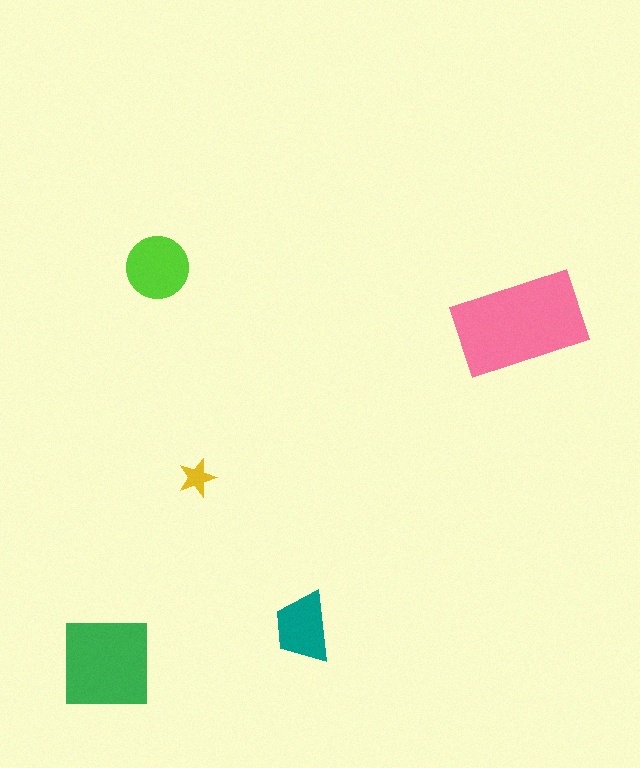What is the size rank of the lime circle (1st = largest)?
3rd.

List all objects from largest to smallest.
The pink rectangle, the green square, the lime circle, the teal trapezoid, the yellow star.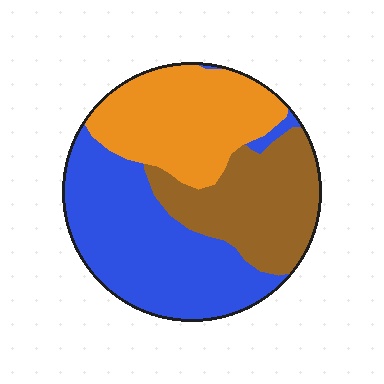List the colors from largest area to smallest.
From largest to smallest: blue, orange, brown.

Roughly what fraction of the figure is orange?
Orange takes up about one third (1/3) of the figure.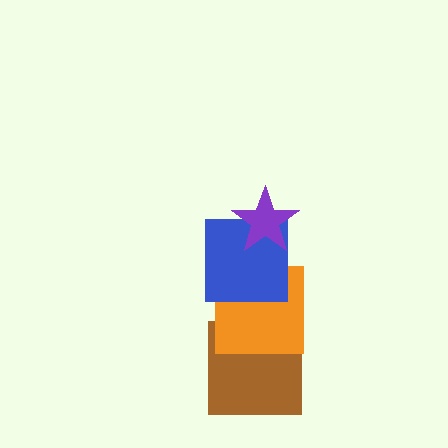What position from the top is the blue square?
The blue square is 2nd from the top.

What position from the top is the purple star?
The purple star is 1st from the top.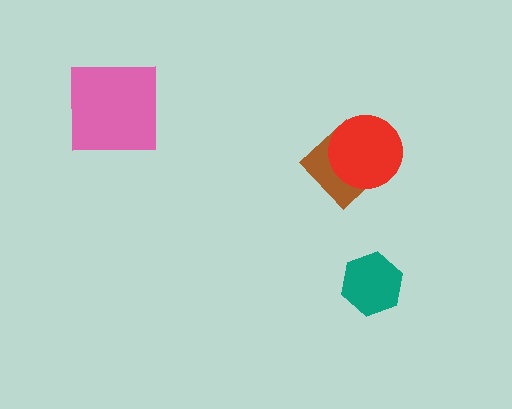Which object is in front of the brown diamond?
The red circle is in front of the brown diamond.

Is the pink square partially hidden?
No, no other shape covers it.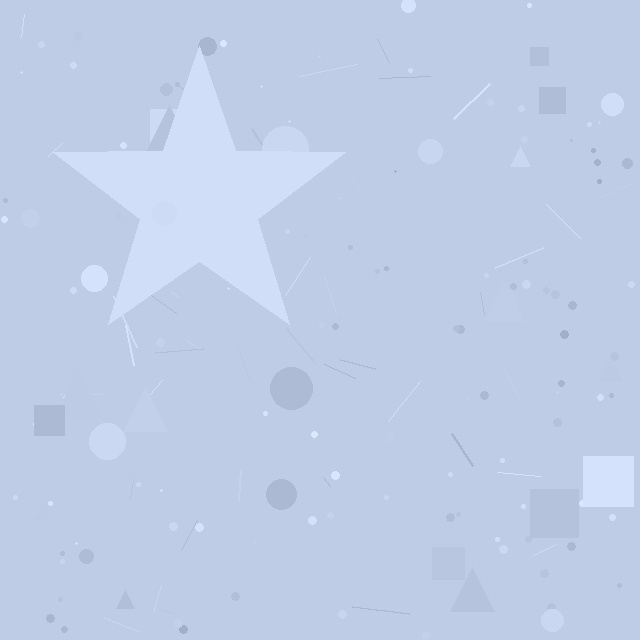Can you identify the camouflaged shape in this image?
The camouflaged shape is a star.